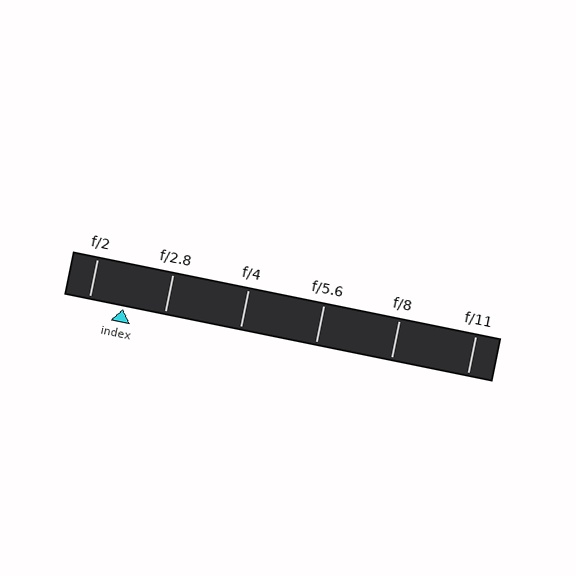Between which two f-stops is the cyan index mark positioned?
The index mark is between f/2 and f/2.8.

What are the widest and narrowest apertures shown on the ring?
The widest aperture shown is f/2 and the narrowest is f/11.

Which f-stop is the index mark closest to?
The index mark is closest to f/2.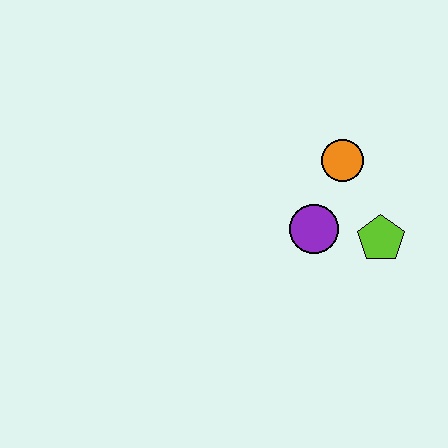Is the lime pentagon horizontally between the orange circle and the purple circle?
No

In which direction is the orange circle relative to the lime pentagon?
The orange circle is above the lime pentagon.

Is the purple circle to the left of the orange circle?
Yes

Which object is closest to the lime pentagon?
The purple circle is closest to the lime pentagon.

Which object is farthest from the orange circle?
The lime pentagon is farthest from the orange circle.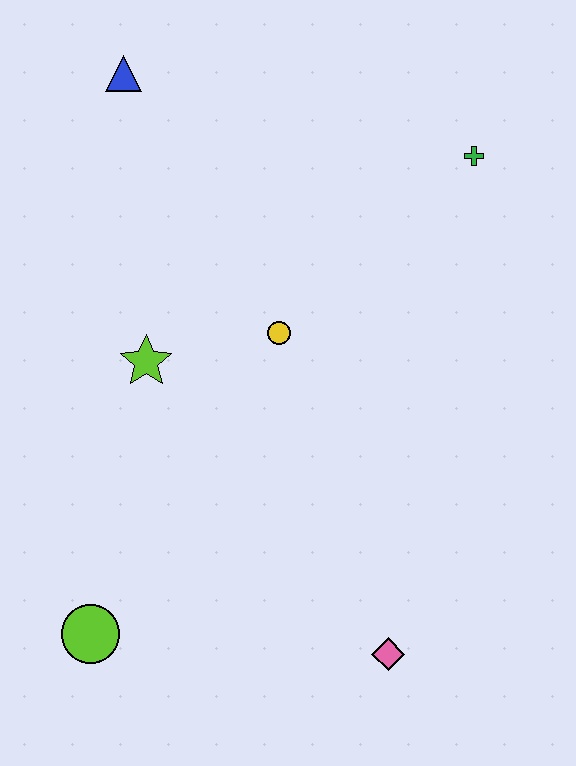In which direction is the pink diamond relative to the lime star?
The pink diamond is below the lime star.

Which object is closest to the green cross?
The yellow circle is closest to the green cross.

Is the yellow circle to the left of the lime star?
No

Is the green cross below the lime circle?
No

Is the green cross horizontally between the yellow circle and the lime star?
No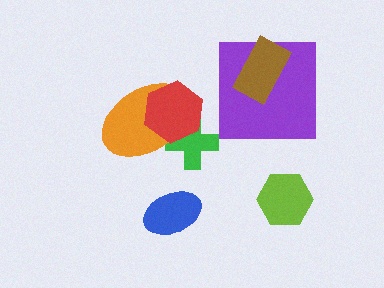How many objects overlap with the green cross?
2 objects overlap with the green cross.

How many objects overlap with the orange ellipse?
2 objects overlap with the orange ellipse.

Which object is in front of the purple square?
The brown rectangle is in front of the purple square.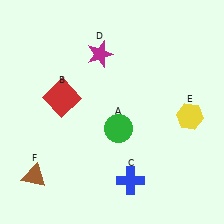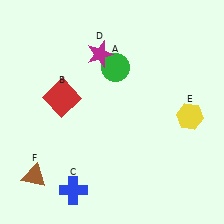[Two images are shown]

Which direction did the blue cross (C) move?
The blue cross (C) moved left.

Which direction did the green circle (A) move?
The green circle (A) moved up.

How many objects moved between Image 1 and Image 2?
2 objects moved between the two images.